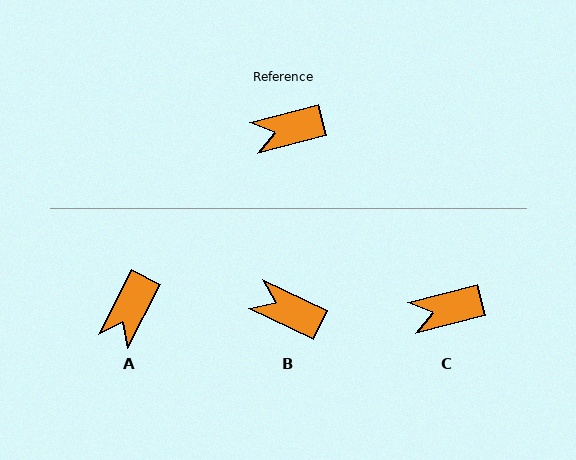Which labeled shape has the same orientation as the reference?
C.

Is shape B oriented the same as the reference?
No, it is off by about 40 degrees.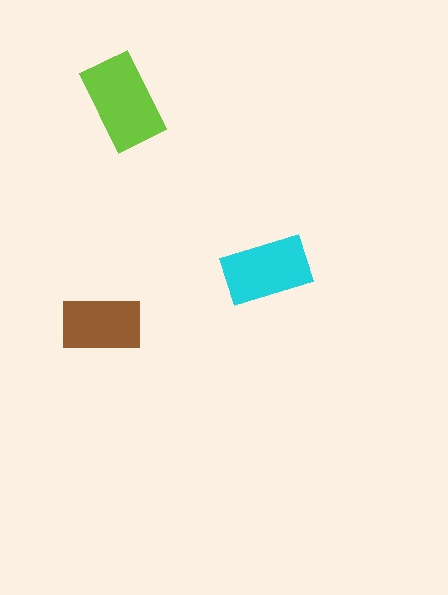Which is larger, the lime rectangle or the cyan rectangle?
The lime one.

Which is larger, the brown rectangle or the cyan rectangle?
The cyan one.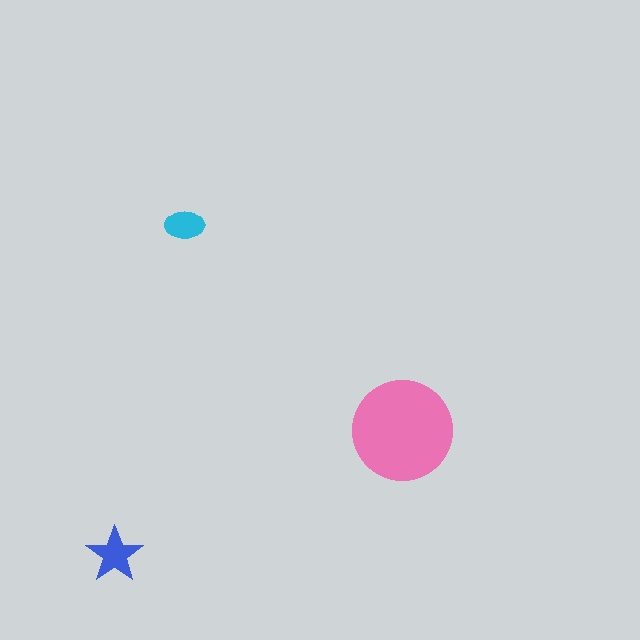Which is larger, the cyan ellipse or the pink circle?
The pink circle.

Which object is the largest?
The pink circle.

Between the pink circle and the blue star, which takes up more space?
The pink circle.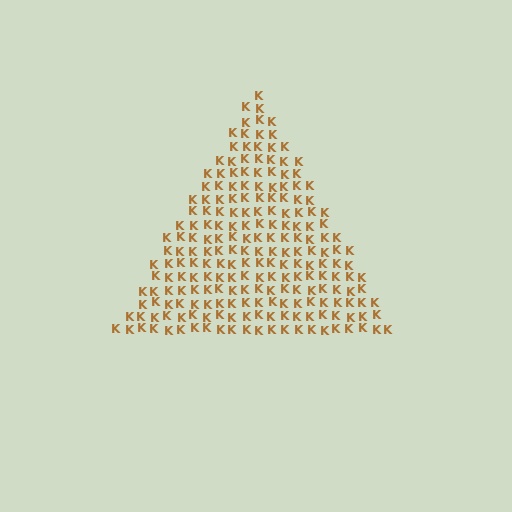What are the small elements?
The small elements are letter K's.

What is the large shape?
The large shape is a triangle.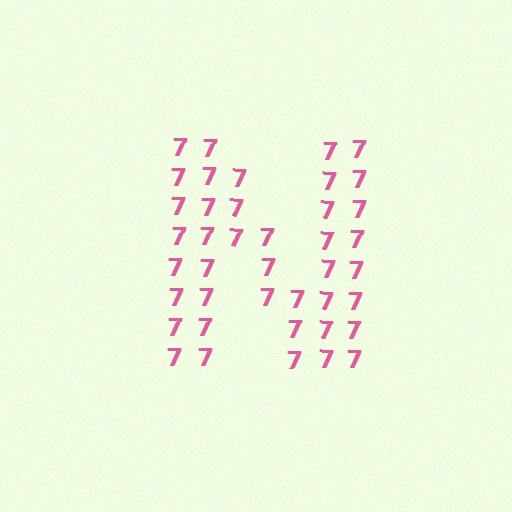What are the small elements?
The small elements are digit 7's.